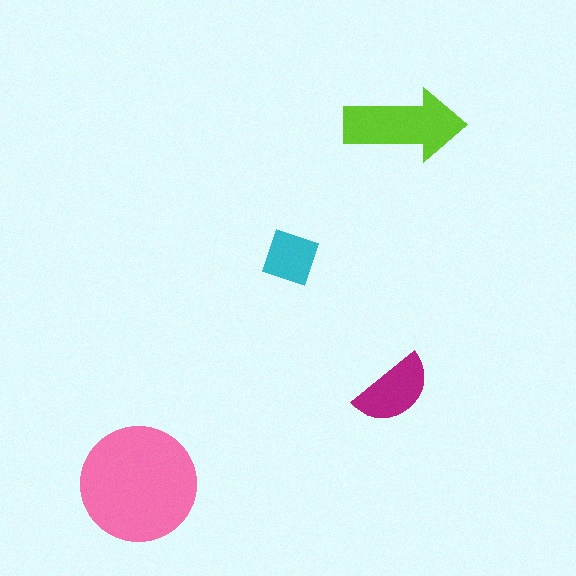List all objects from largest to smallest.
The pink circle, the lime arrow, the magenta semicircle, the cyan square.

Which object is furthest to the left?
The pink circle is leftmost.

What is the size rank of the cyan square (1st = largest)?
4th.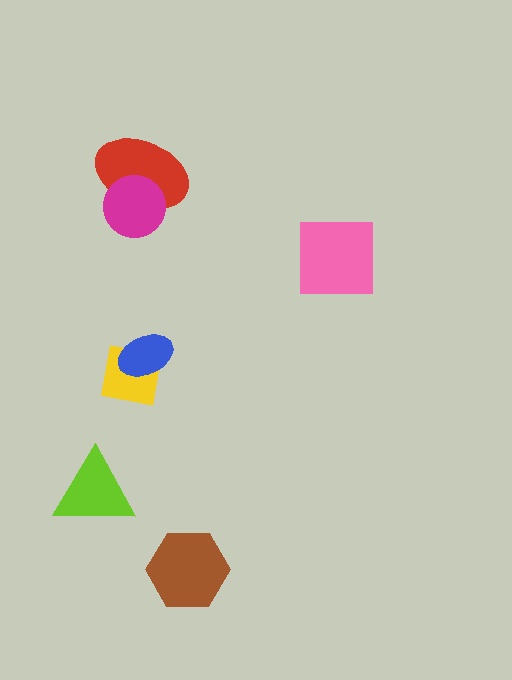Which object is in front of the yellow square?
The blue ellipse is in front of the yellow square.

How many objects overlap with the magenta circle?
1 object overlaps with the magenta circle.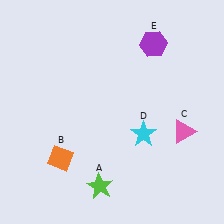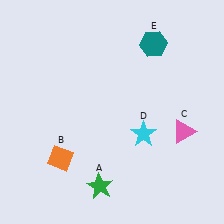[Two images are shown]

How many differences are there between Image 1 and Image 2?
There are 2 differences between the two images.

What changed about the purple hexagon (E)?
In Image 1, E is purple. In Image 2, it changed to teal.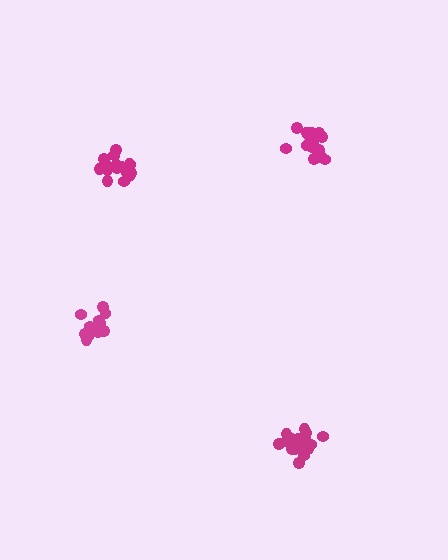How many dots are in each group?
Group 1: 17 dots, Group 2: 14 dots, Group 3: 15 dots, Group 4: 19 dots (65 total).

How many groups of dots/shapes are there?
There are 4 groups.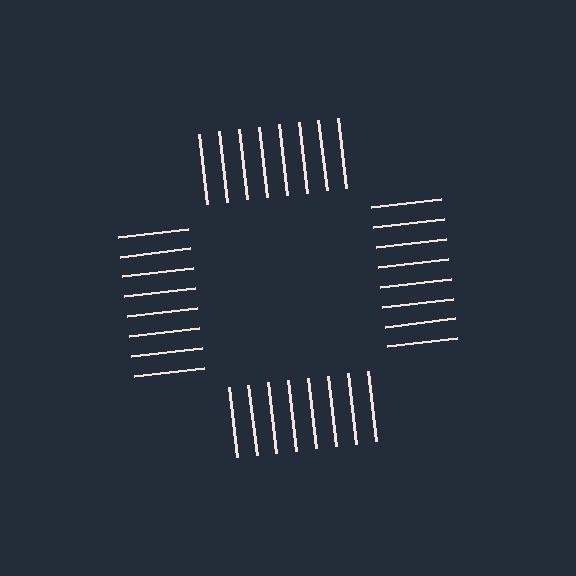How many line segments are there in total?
32 — 8 along each of the 4 edges.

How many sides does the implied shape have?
4 sides — the line-ends trace a square.